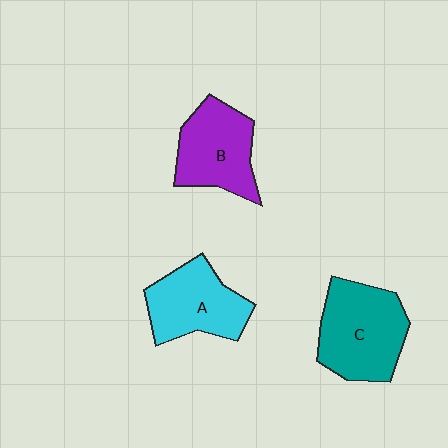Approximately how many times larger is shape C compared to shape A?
Approximately 1.2 times.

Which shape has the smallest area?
Shape A (cyan).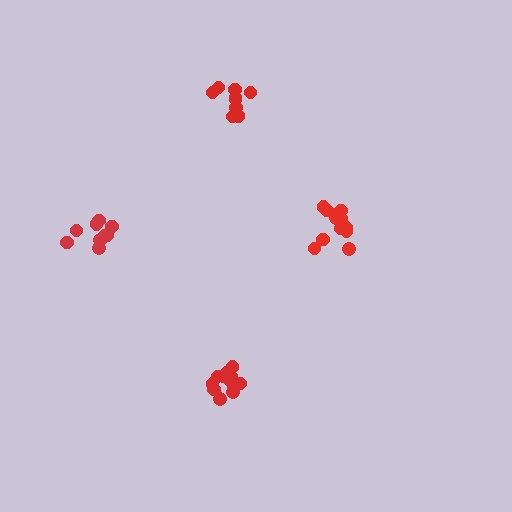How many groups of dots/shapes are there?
There are 4 groups.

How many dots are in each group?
Group 1: 9 dots, Group 2: 12 dots, Group 3: 12 dots, Group 4: 9 dots (42 total).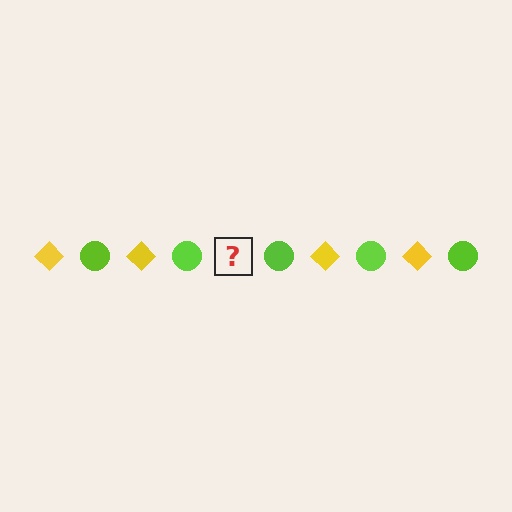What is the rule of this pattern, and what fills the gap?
The rule is that the pattern alternates between yellow diamond and lime circle. The gap should be filled with a yellow diamond.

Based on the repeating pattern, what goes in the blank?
The blank should be a yellow diamond.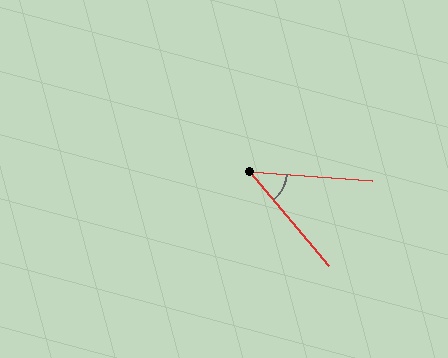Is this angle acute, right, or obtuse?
It is acute.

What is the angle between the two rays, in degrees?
Approximately 46 degrees.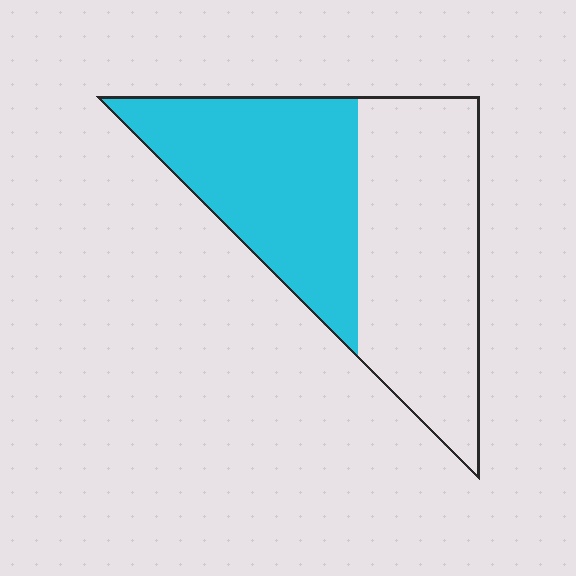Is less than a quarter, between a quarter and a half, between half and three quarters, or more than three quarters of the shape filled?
Between a quarter and a half.